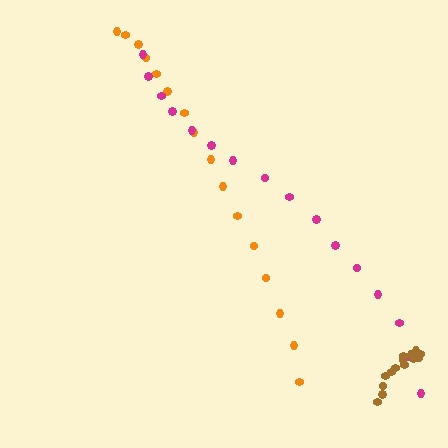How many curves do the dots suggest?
There are 3 distinct paths.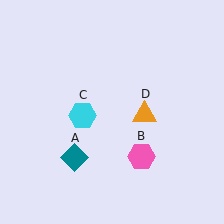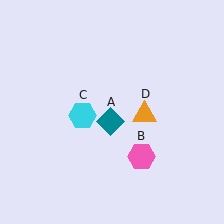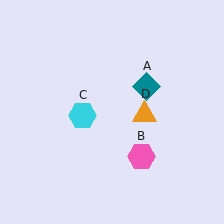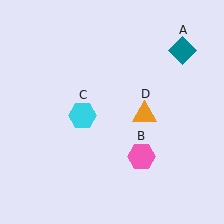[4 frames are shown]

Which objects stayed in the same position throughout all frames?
Pink hexagon (object B) and cyan hexagon (object C) and orange triangle (object D) remained stationary.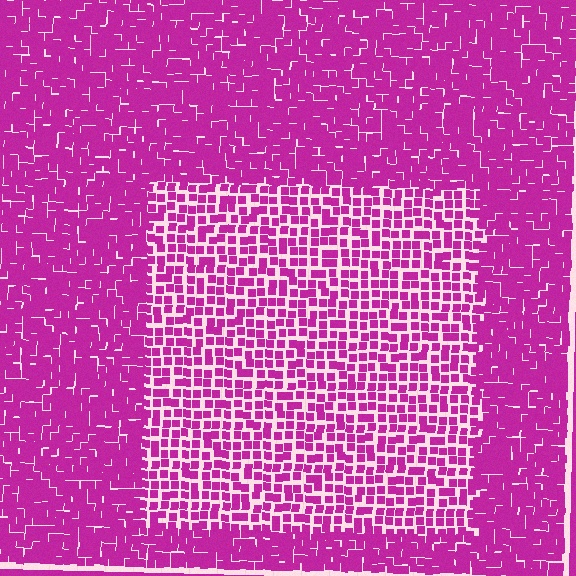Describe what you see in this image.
The image contains small magenta elements arranged at two different densities. A rectangle-shaped region is visible where the elements are less densely packed than the surrounding area.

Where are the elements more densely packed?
The elements are more densely packed outside the rectangle boundary.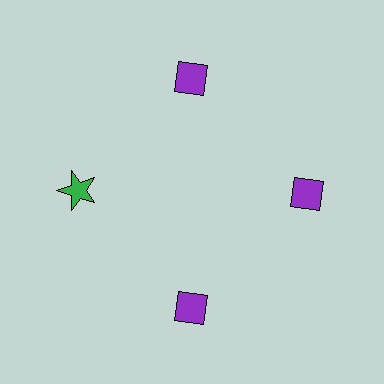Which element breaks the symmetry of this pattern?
The green star at roughly the 9 o'clock position breaks the symmetry. All other shapes are purple diamonds.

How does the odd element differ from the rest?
It differs in both color (green instead of purple) and shape (star instead of diamond).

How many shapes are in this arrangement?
There are 4 shapes arranged in a ring pattern.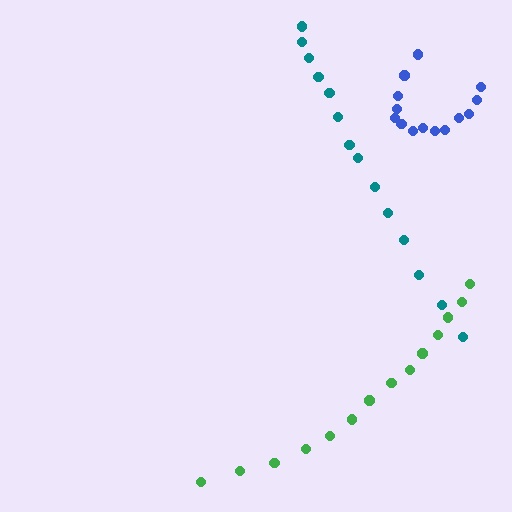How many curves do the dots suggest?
There are 3 distinct paths.